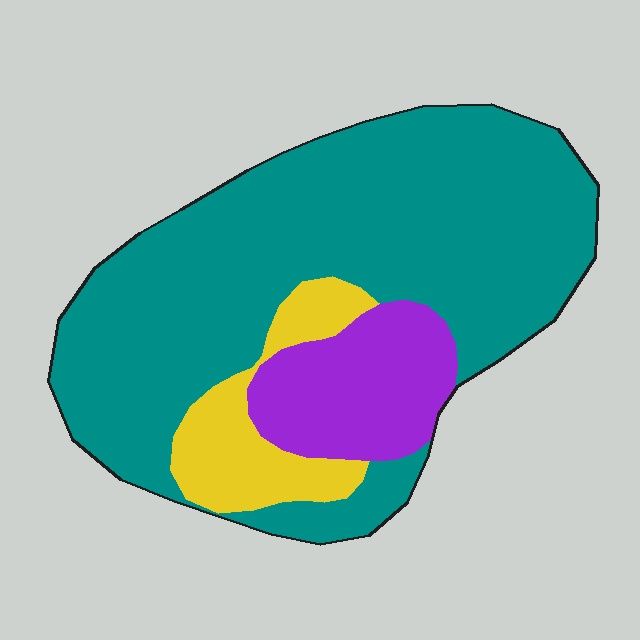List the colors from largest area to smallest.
From largest to smallest: teal, purple, yellow.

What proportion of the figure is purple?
Purple takes up less than a quarter of the figure.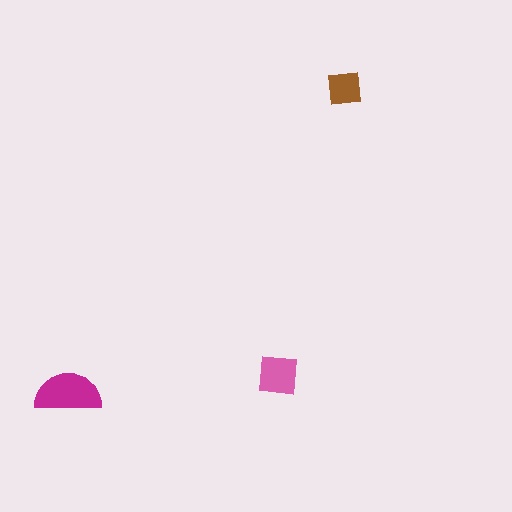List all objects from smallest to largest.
The brown square, the pink square, the magenta semicircle.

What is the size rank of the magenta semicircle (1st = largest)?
1st.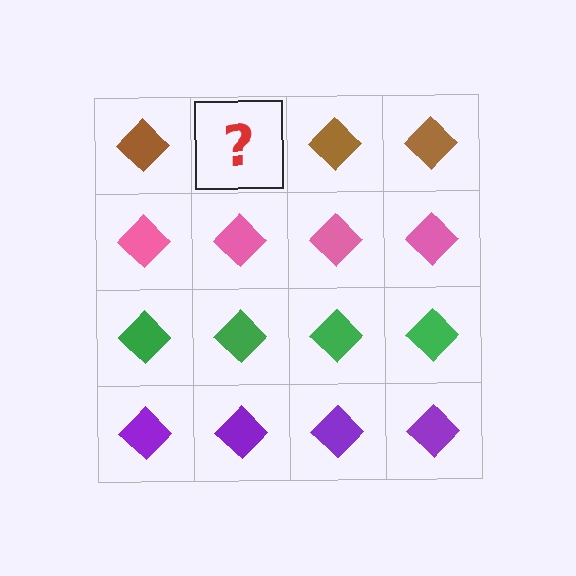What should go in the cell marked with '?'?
The missing cell should contain a brown diamond.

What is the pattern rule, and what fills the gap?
The rule is that each row has a consistent color. The gap should be filled with a brown diamond.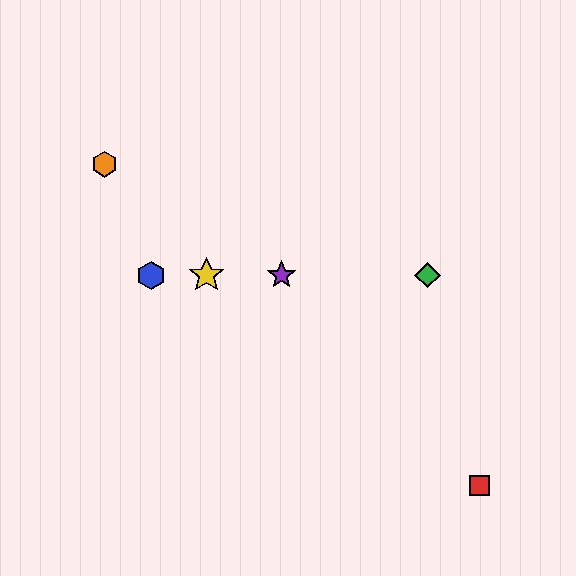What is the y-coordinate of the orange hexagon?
The orange hexagon is at y≈164.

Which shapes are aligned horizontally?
The blue hexagon, the green diamond, the yellow star, the purple star are aligned horizontally.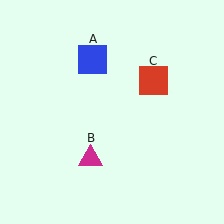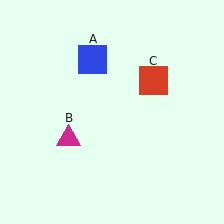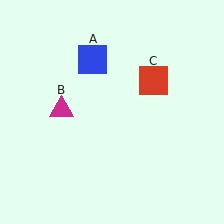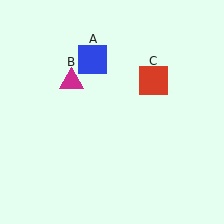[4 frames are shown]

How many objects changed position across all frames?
1 object changed position: magenta triangle (object B).